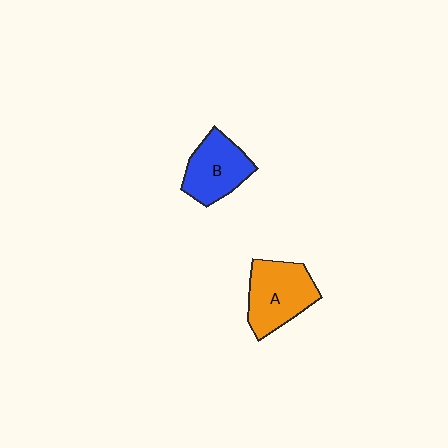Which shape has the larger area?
Shape A (orange).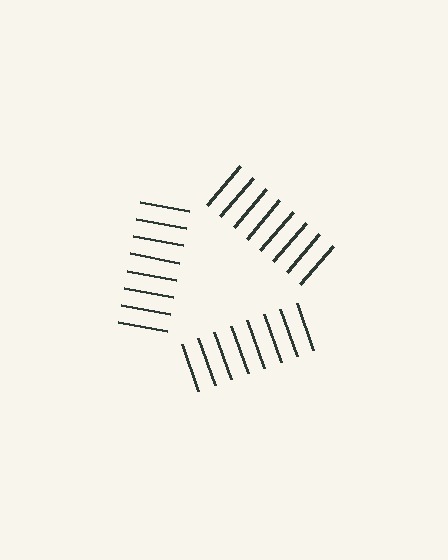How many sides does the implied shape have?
3 sides — the line-ends trace a triangle.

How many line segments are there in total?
24 — 8 along each of the 3 edges.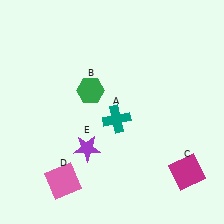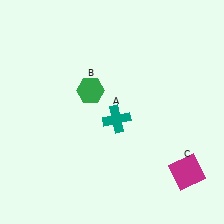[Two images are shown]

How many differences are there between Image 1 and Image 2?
There are 2 differences between the two images.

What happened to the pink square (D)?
The pink square (D) was removed in Image 2. It was in the bottom-left area of Image 1.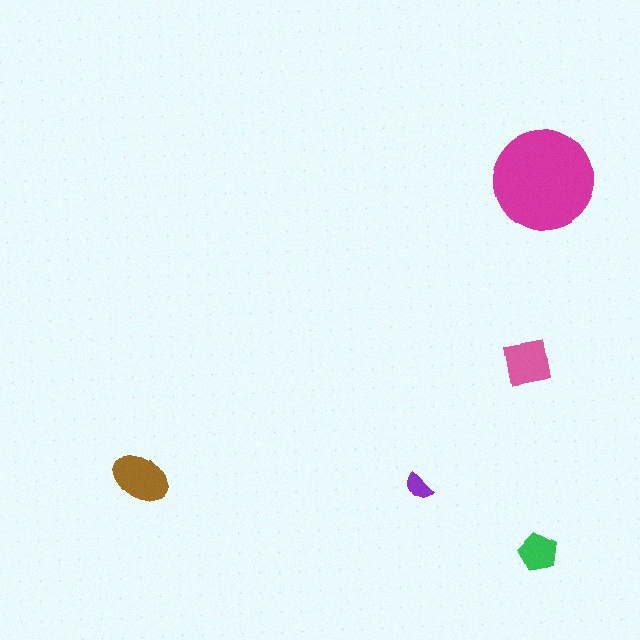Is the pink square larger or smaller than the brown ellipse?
Smaller.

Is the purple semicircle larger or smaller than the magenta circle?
Smaller.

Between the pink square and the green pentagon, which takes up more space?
The pink square.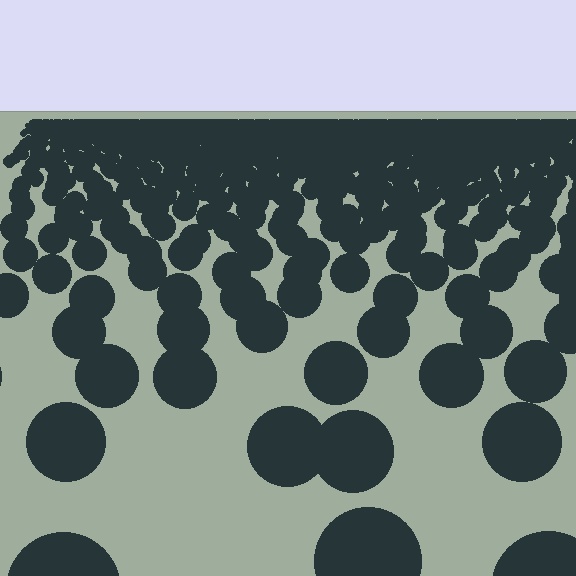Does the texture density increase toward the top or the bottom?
Density increases toward the top.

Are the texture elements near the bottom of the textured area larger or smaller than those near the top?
Larger. Near the bottom, elements are closer to the viewer and appear at a bigger on-screen size.